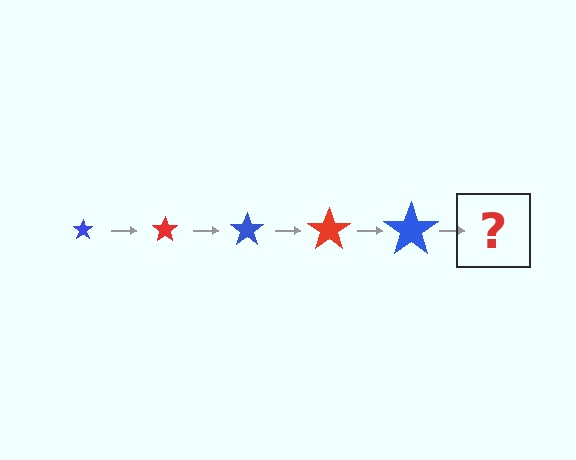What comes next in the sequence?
The next element should be a red star, larger than the previous one.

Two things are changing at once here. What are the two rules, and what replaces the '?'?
The two rules are that the star grows larger each step and the color cycles through blue and red. The '?' should be a red star, larger than the previous one.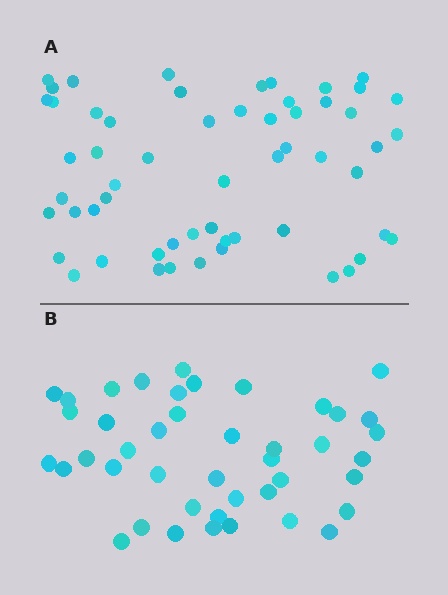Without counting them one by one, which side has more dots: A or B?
Region A (the top region) has more dots.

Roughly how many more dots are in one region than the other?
Region A has approximately 15 more dots than region B.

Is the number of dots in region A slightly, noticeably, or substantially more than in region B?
Region A has noticeably more, but not dramatically so. The ratio is roughly 1.3 to 1.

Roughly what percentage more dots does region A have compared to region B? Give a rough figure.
About 35% more.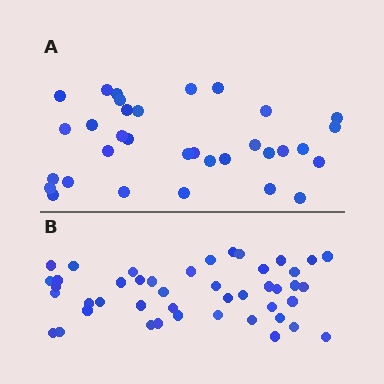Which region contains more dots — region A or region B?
Region B (the bottom region) has more dots.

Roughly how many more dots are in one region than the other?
Region B has roughly 12 or so more dots than region A.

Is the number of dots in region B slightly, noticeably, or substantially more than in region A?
Region B has noticeably more, but not dramatically so. The ratio is roughly 1.4 to 1.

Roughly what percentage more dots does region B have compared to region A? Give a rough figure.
About 35% more.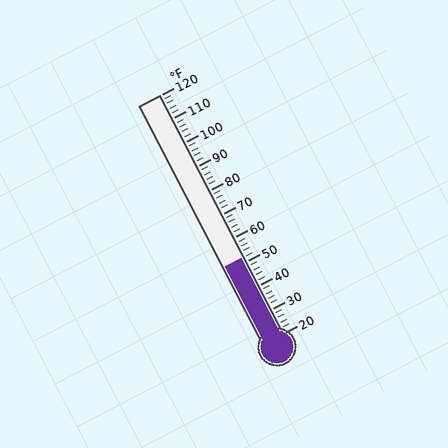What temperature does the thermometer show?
The thermometer shows approximately 52°F.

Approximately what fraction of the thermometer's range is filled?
The thermometer is filled to approximately 30% of its range.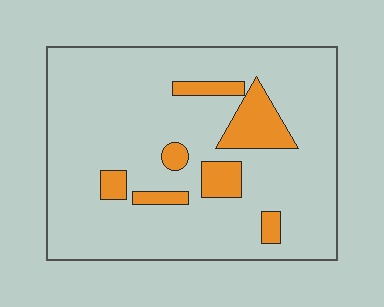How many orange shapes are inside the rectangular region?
7.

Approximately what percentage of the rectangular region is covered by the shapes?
Approximately 15%.